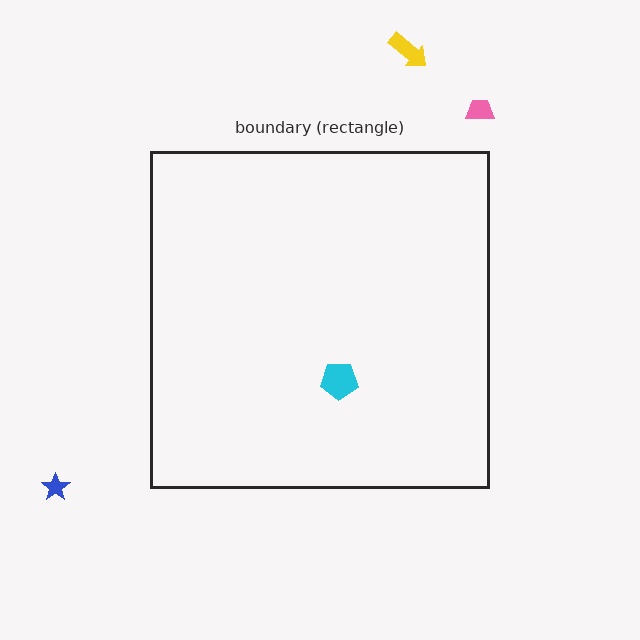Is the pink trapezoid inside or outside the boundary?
Outside.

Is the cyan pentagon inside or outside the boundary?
Inside.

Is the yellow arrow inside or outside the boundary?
Outside.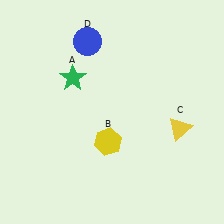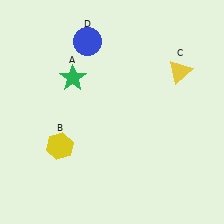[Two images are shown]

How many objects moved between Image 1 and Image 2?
2 objects moved between the two images.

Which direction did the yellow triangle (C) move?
The yellow triangle (C) moved up.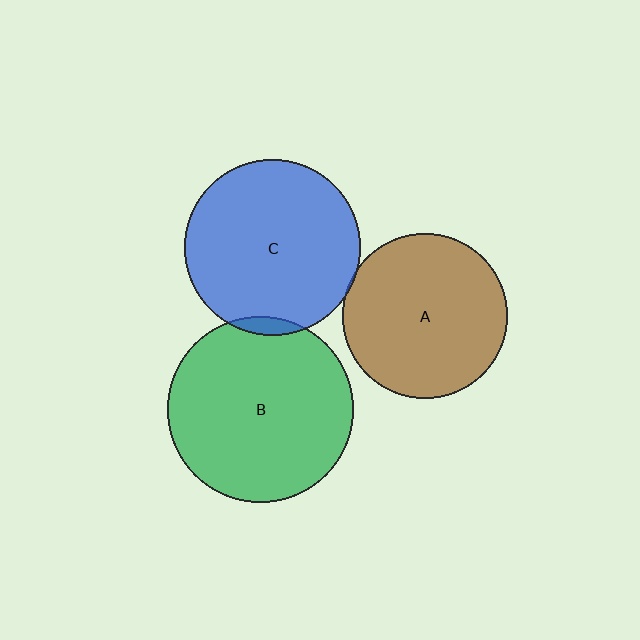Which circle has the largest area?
Circle B (green).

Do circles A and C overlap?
Yes.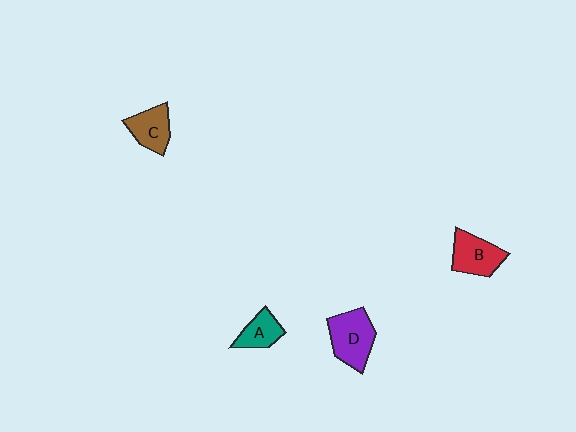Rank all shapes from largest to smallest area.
From largest to smallest: D (purple), B (red), C (brown), A (teal).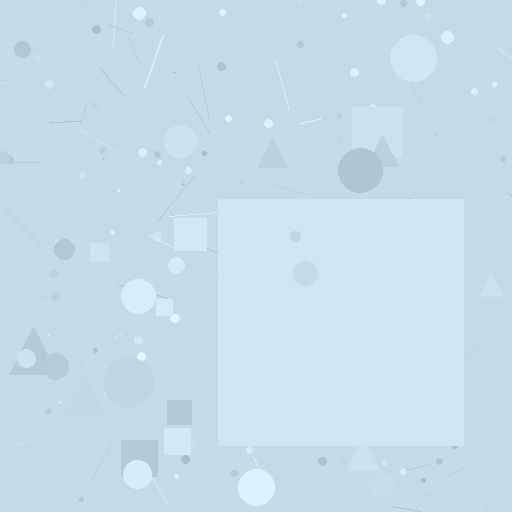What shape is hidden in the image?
A square is hidden in the image.